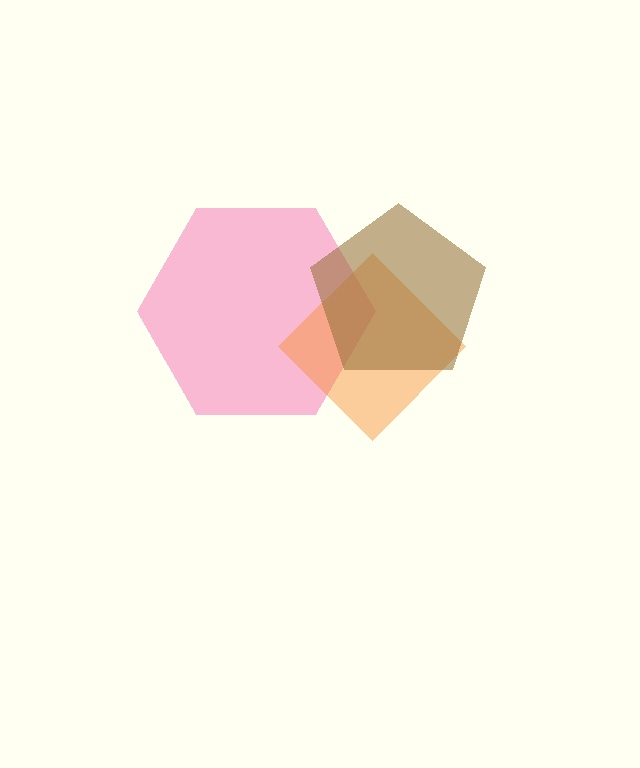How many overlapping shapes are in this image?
There are 3 overlapping shapes in the image.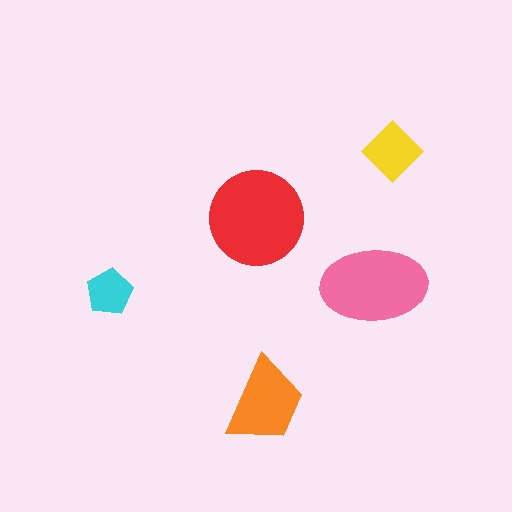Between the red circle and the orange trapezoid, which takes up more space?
The red circle.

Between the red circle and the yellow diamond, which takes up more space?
The red circle.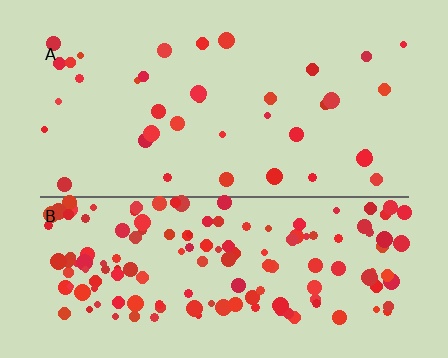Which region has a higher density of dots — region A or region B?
B (the bottom).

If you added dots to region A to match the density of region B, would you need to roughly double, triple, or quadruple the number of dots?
Approximately quadruple.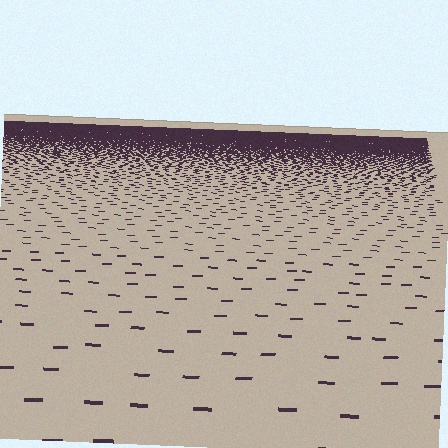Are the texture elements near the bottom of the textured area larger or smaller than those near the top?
Larger. Near the bottom, elements are closer to the viewer and appear at a bigger on-screen size.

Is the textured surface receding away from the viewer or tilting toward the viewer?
The surface is receding away from the viewer. Texture elements get smaller and denser toward the top.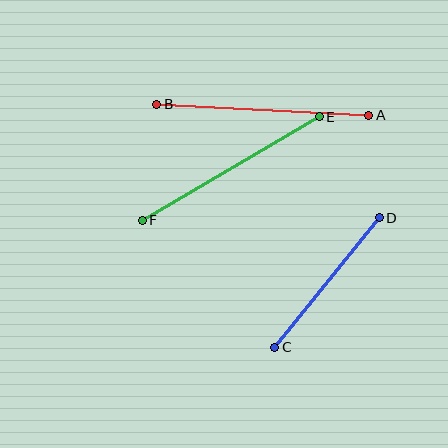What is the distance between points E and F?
The distance is approximately 205 pixels.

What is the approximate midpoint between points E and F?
The midpoint is at approximately (231, 168) pixels.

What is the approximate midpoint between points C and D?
The midpoint is at approximately (327, 282) pixels.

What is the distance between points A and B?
The distance is approximately 212 pixels.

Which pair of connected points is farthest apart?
Points A and B are farthest apart.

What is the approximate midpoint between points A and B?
The midpoint is at approximately (263, 110) pixels.